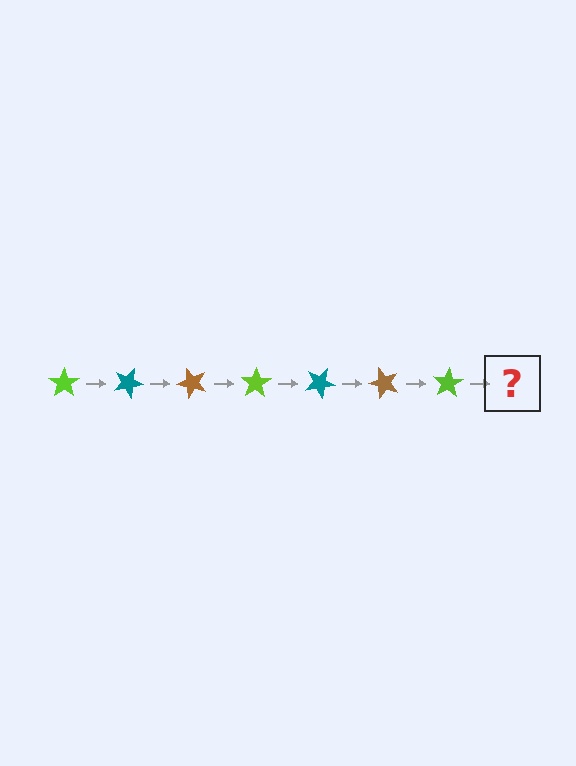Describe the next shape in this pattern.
It should be a teal star, rotated 175 degrees from the start.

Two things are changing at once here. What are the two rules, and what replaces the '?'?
The two rules are that it rotates 25 degrees each step and the color cycles through lime, teal, and brown. The '?' should be a teal star, rotated 175 degrees from the start.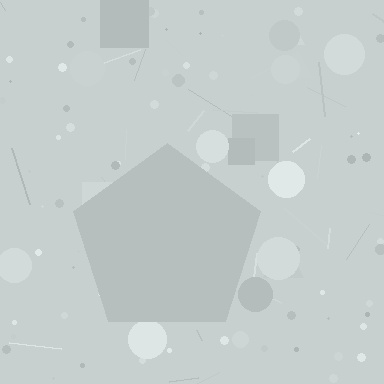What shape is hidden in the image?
A pentagon is hidden in the image.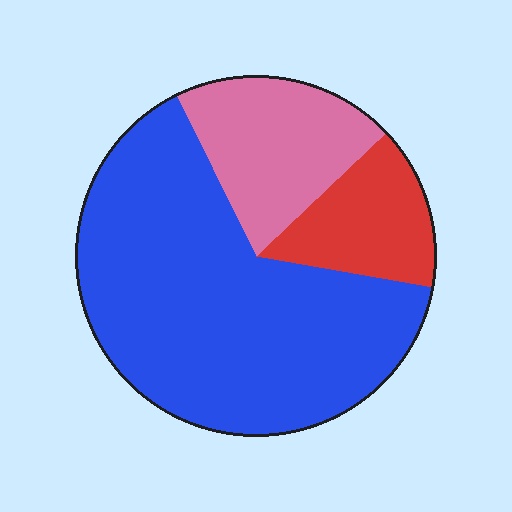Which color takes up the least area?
Red, at roughly 15%.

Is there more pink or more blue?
Blue.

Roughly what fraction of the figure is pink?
Pink takes up about one fifth (1/5) of the figure.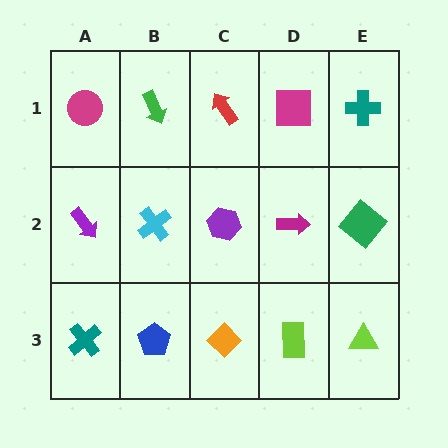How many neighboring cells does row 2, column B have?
4.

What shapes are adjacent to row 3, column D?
A magenta arrow (row 2, column D), an orange diamond (row 3, column C), a lime triangle (row 3, column E).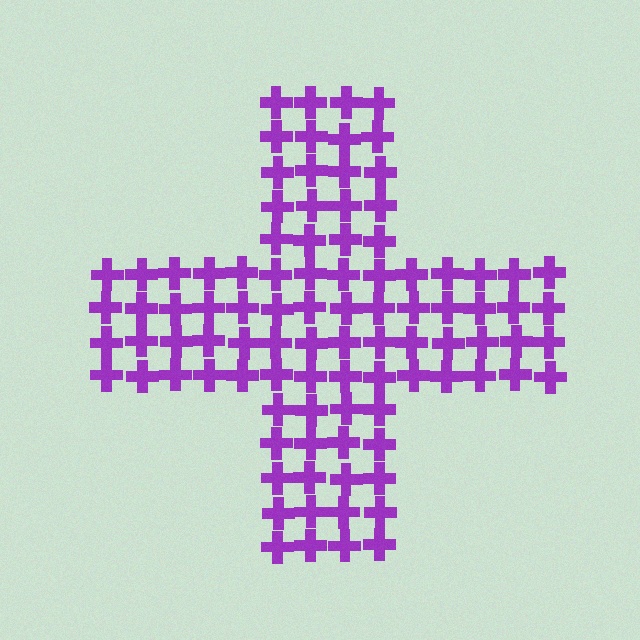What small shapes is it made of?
It is made of small crosses.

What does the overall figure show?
The overall figure shows a cross.